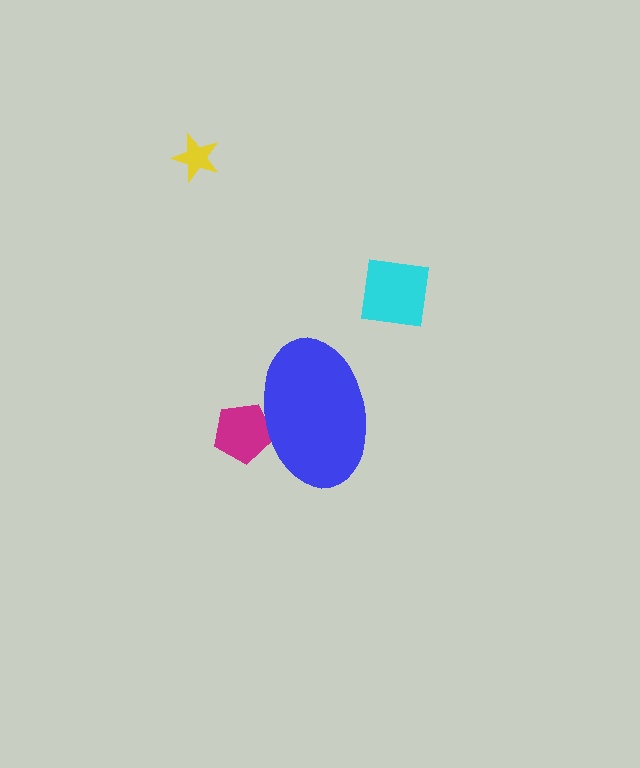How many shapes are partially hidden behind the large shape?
1 shape is partially hidden.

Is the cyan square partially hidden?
No, the cyan square is fully visible.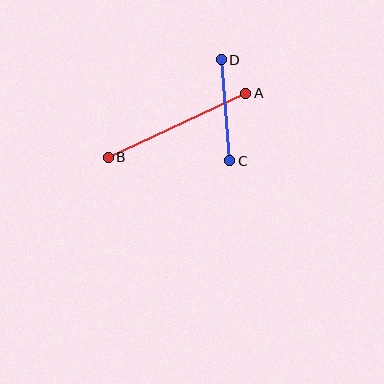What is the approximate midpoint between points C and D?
The midpoint is at approximately (225, 110) pixels.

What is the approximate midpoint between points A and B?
The midpoint is at approximately (177, 125) pixels.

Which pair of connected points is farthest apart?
Points A and B are farthest apart.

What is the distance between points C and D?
The distance is approximately 101 pixels.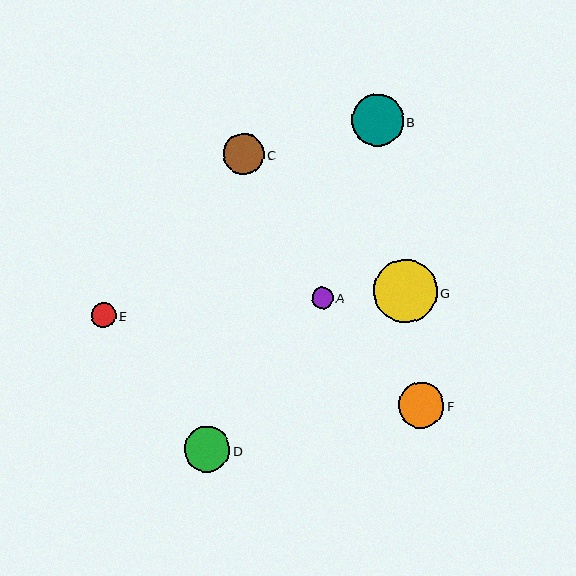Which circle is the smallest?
Circle A is the smallest with a size of approximately 21 pixels.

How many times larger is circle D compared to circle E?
Circle D is approximately 1.9 times the size of circle E.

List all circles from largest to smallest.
From largest to smallest: G, B, D, F, C, E, A.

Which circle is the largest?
Circle G is the largest with a size of approximately 63 pixels.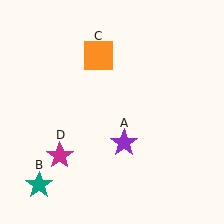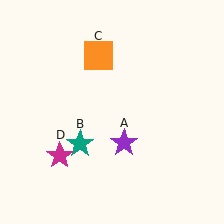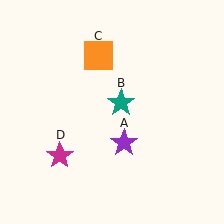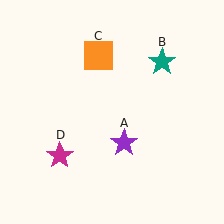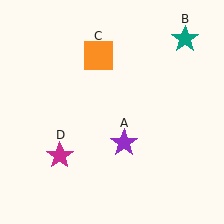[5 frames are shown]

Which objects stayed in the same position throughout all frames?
Purple star (object A) and orange square (object C) and magenta star (object D) remained stationary.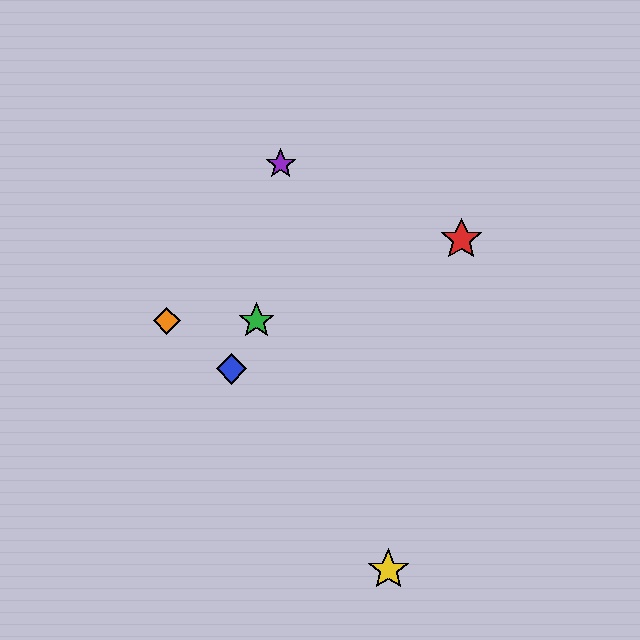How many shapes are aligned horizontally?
2 shapes (the green star, the orange diamond) are aligned horizontally.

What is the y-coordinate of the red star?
The red star is at y≈239.